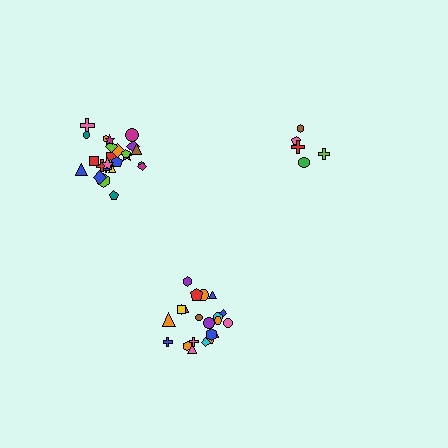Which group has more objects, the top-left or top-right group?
The top-left group.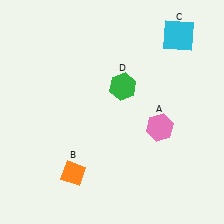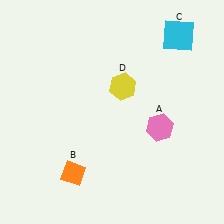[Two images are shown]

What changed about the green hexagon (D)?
In Image 1, D is green. In Image 2, it changed to yellow.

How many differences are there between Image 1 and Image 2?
There is 1 difference between the two images.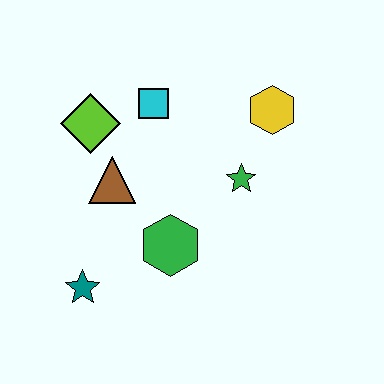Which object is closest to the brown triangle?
The lime diamond is closest to the brown triangle.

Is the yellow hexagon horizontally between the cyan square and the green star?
No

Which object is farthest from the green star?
The teal star is farthest from the green star.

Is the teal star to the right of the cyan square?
No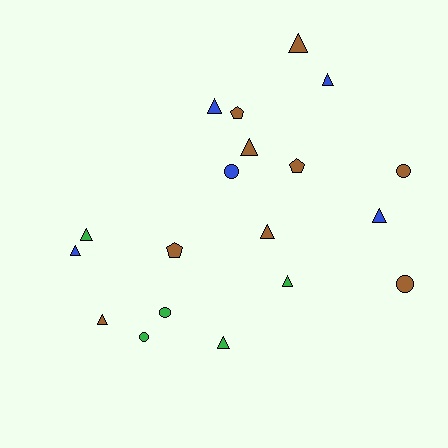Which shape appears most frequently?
Triangle, with 11 objects.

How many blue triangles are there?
There are 4 blue triangles.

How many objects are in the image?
There are 19 objects.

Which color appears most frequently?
Brown, with 9 objects.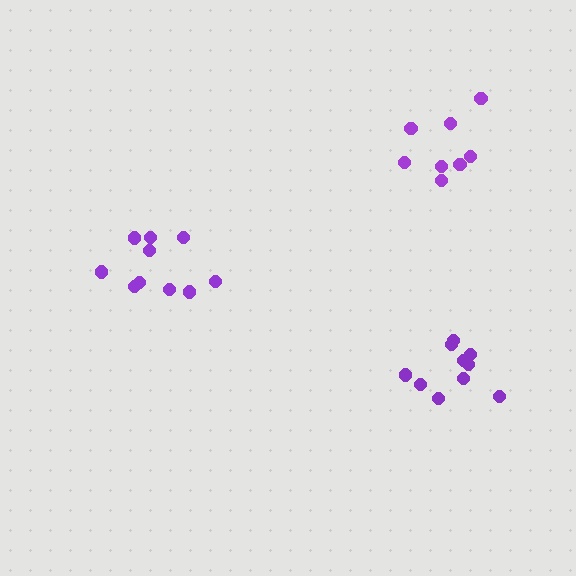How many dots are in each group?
Group 1: 8 dots, Group 2: 10 dots, Group 3: 10 dots (28 total).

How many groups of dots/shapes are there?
There are 3 groups.